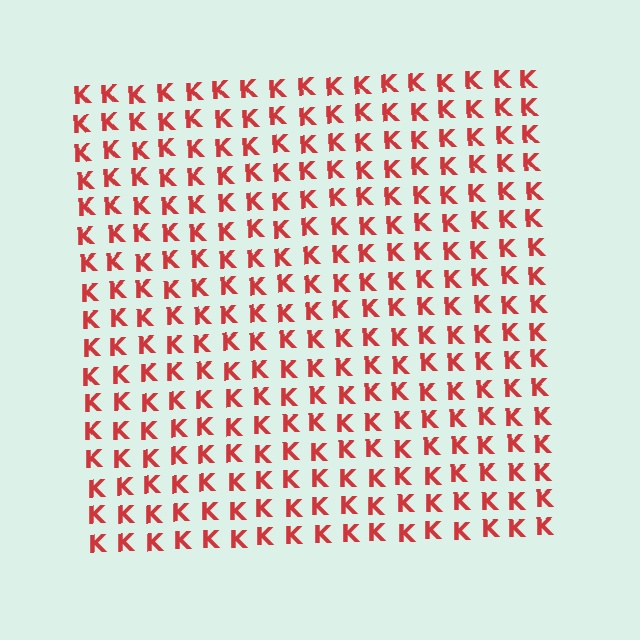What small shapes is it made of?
It is made of small letter K's.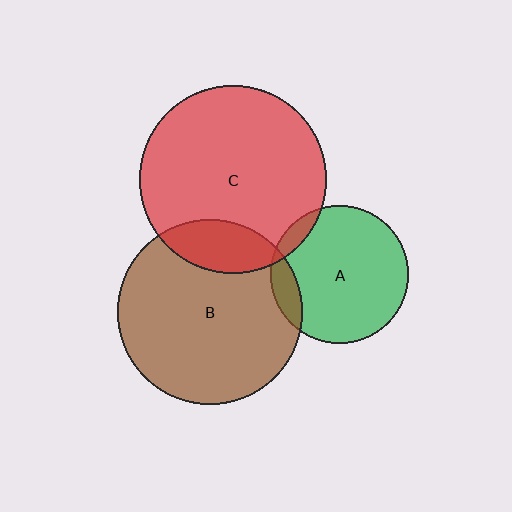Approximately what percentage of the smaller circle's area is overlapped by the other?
Approximately 5%.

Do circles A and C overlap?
Yes.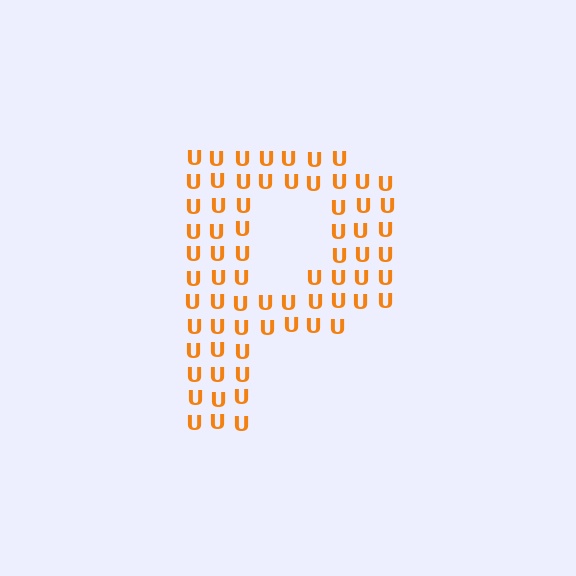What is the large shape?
The large shape is the letter P.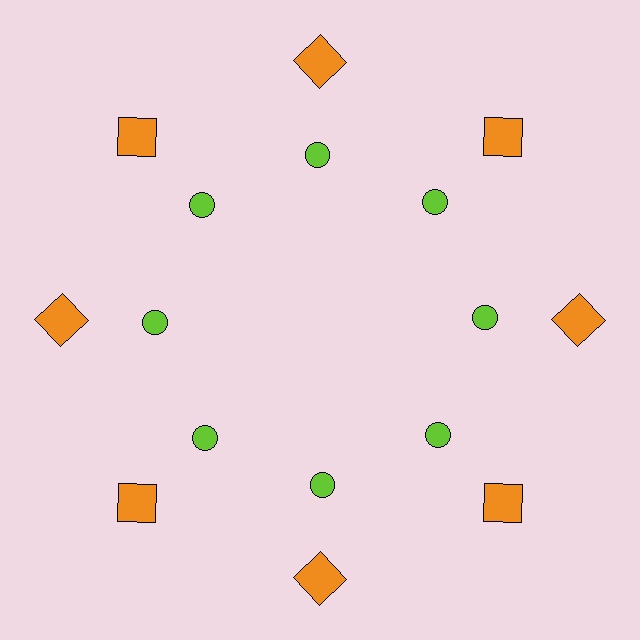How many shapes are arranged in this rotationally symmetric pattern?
There are 16 shapes, arranged in 8 groups of 2.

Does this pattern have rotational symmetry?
Yes, this pattern has 8-fold rotational symmetry. It looks the same after rotating 45 degrees around the center.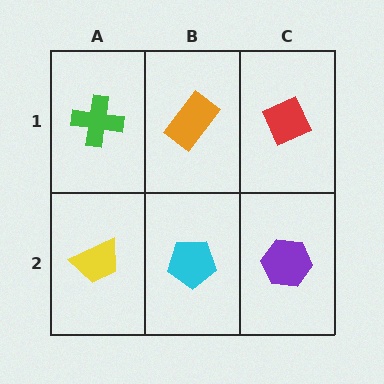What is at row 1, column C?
A red diamond.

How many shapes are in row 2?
3 shapes.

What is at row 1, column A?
A green cross.